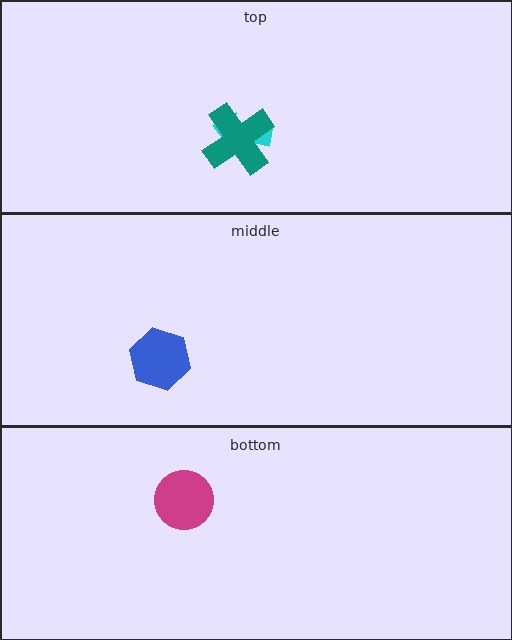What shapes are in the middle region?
The blue hexagon.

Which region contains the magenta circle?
The bottom region.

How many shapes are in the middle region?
1.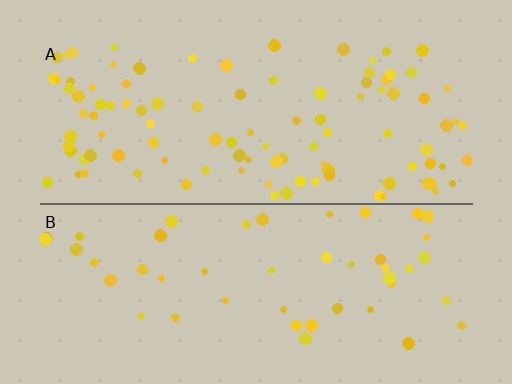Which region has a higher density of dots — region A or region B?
A (the top).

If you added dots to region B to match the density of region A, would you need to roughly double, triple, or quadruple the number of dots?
Approximately double.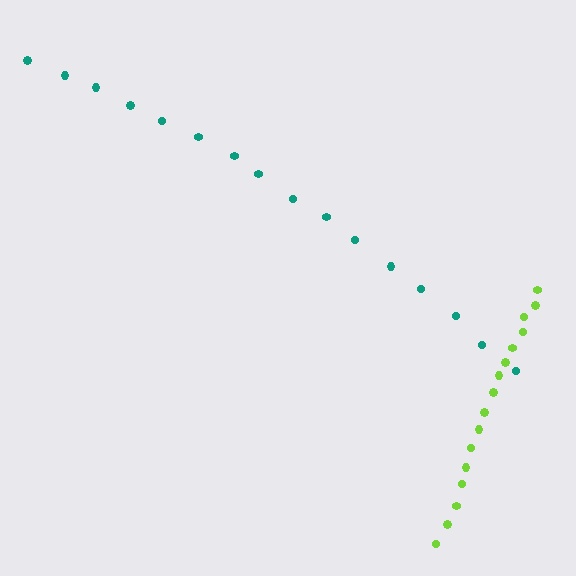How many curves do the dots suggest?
There are 2 distinct paths.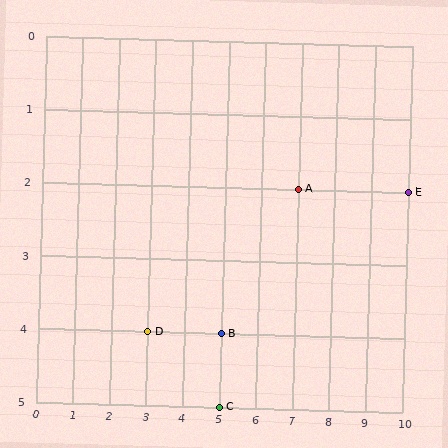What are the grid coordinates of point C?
Point C is at grid coordinates (5, 5).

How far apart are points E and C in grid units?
Points E and C are 5 columns and 3 rows apart (about 5.8 grid units diagonally).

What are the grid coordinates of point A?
Point A is at grid coordinates (7, 2).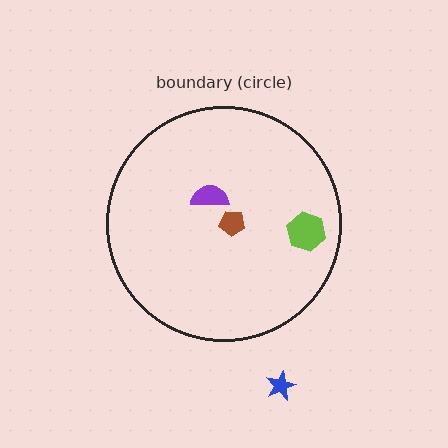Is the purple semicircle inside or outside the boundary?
Inside.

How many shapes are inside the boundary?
3 inside, 1 outside.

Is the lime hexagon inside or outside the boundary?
Inside.